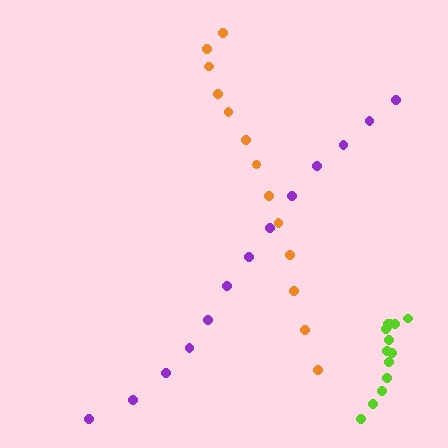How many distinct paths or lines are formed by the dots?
There are 3 distinct paths.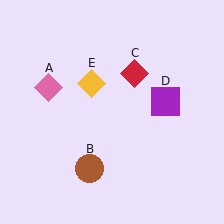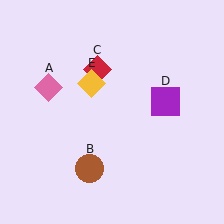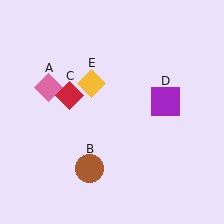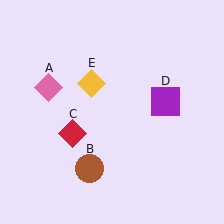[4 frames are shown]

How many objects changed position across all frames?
1 object changed position: red diamond (object C).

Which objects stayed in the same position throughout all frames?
Pink diamond (object A) and brown circle (object B) and purple square (object D) and yellow diamond (object E) remained stationary.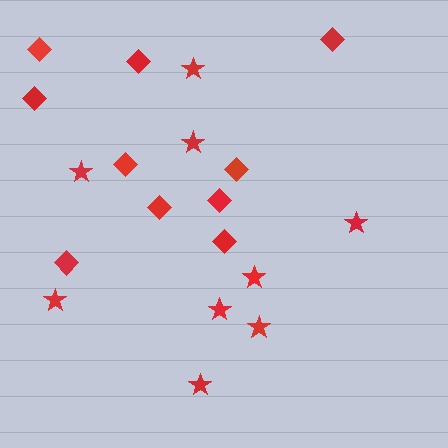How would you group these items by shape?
There are 2 groups: one group of stars (9) and one group of diamonds (10).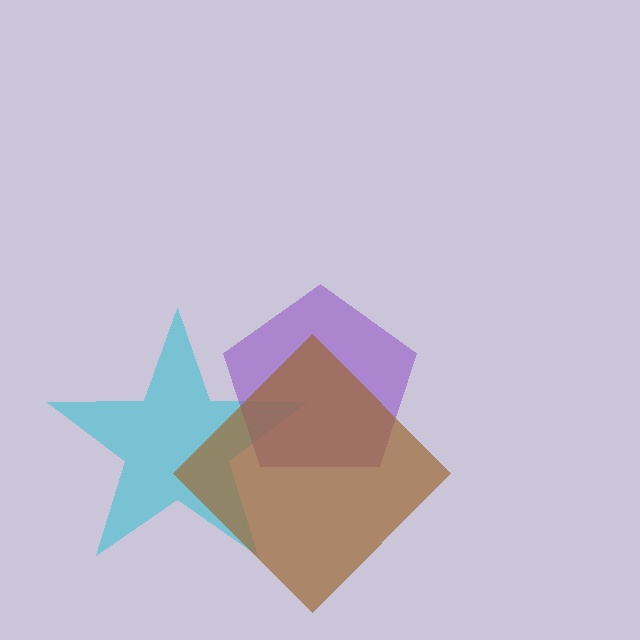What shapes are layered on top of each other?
The layered shapes are: a cyan star, a purple pentagon, a brown diamond.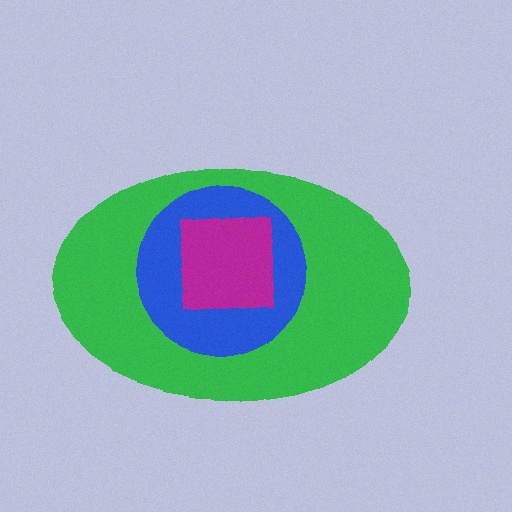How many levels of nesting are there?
3.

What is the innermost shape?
The magenta square.